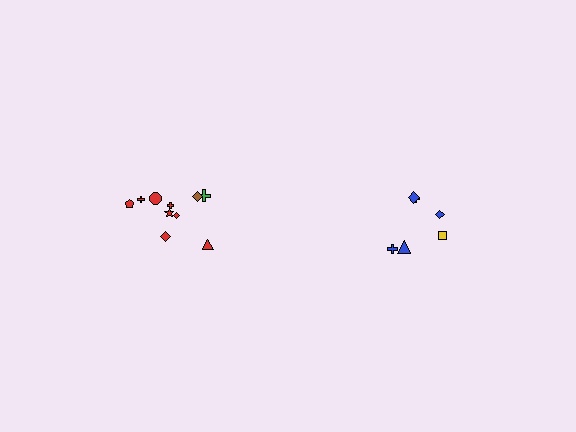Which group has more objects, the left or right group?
The left group.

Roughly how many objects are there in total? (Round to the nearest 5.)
Roughly 15 objects in total.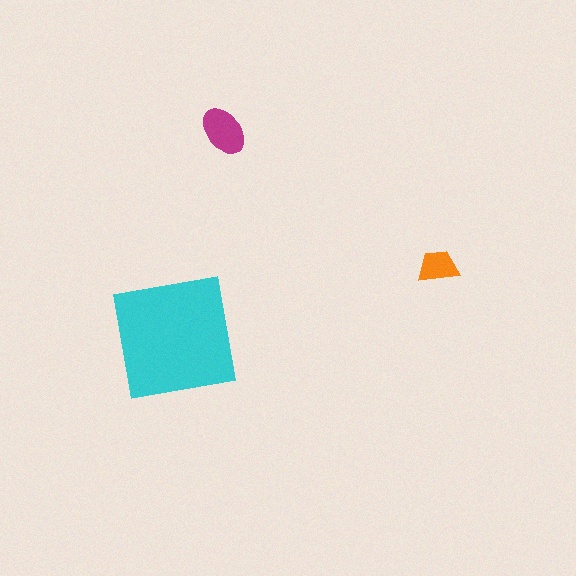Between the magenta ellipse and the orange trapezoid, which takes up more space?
The magenta ellipse.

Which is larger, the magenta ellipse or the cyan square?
The cyan square.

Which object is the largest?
The cyan square.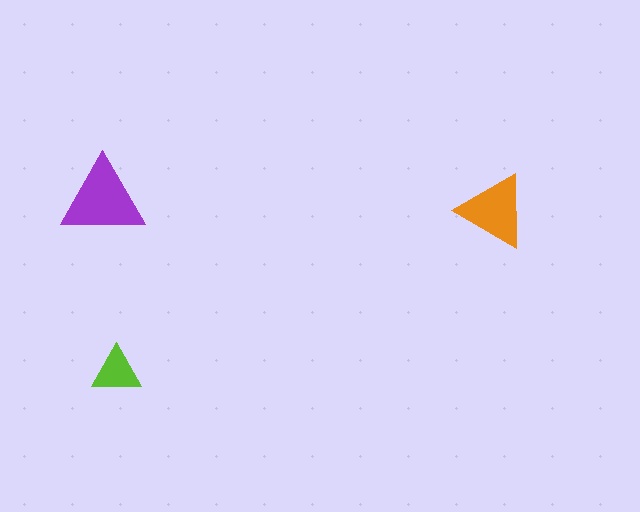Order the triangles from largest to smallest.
the purple one, the orange one, the lime one.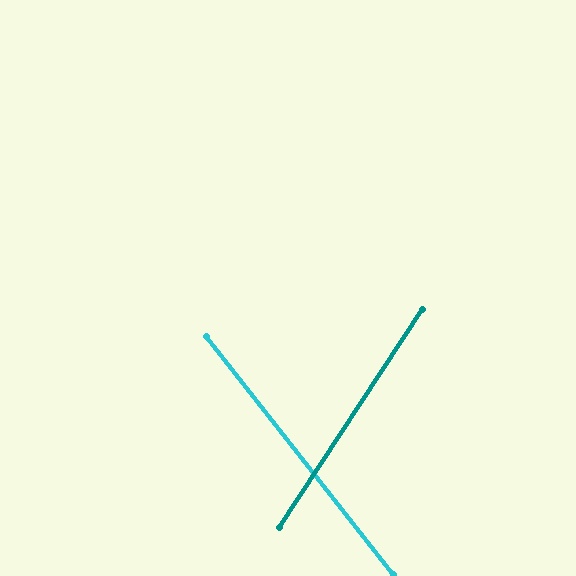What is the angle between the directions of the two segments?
Approximately 71 degrees.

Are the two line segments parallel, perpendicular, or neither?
Neither parallel nor perpendicular — they differ by about 71°.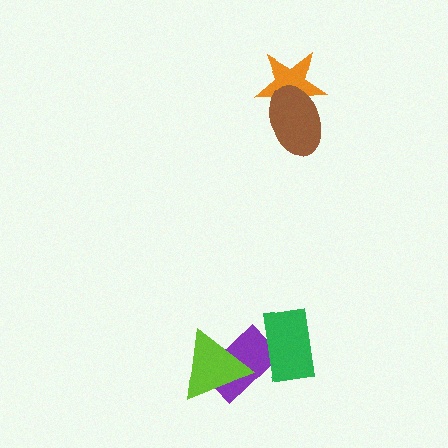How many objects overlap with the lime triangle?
1 object overlaps with the lime triangle.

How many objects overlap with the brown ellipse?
1 object overlaps with the brown ellipse.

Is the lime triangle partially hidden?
No, no other shape covers it.